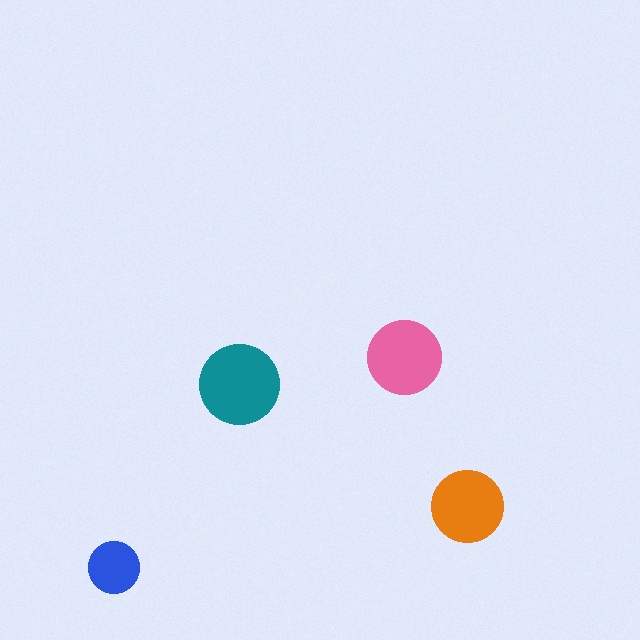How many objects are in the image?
There are 4 objects in the image.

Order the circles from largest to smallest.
the teal one, the pink one, the orange one, the blue one.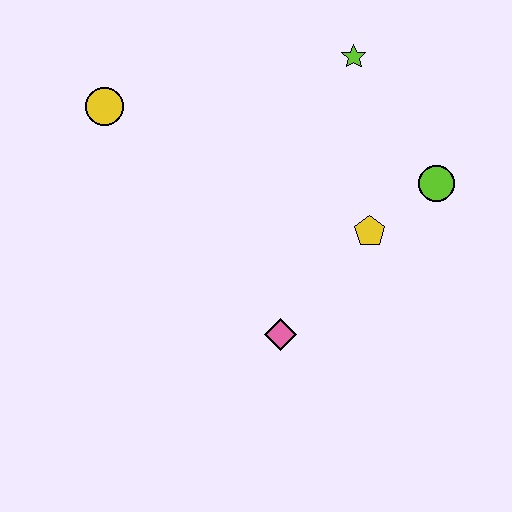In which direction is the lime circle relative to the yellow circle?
The lime circle is to the right of the yellow circle.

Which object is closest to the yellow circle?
The lime star is closest to the yellow circle.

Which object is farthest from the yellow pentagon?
The yellow circle is farthest from the yellow pentagon.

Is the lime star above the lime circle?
Yes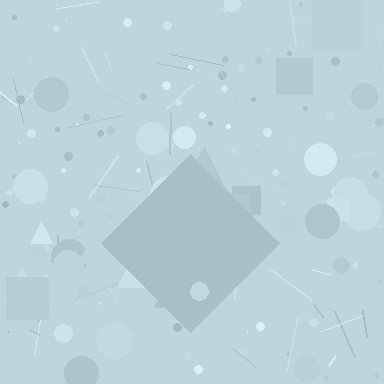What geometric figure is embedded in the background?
A diamond is embedded in the background.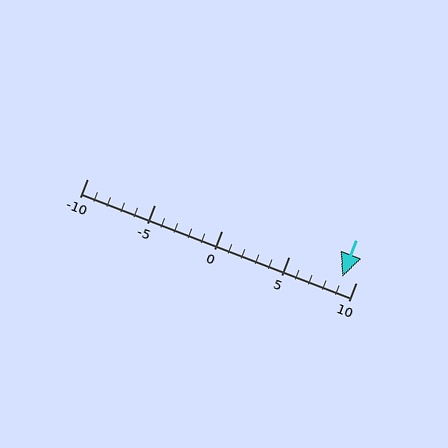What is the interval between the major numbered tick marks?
The major tick marks are spaced 5 units apart.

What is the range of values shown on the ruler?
The ruler shows values from -10 to 10.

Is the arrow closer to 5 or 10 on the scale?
The arrow is closer to 10.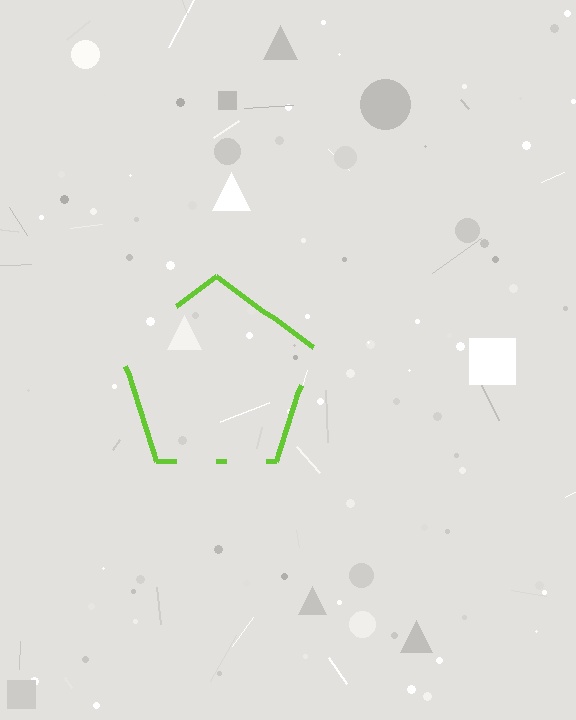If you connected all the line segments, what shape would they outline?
They would outline a pentagon.